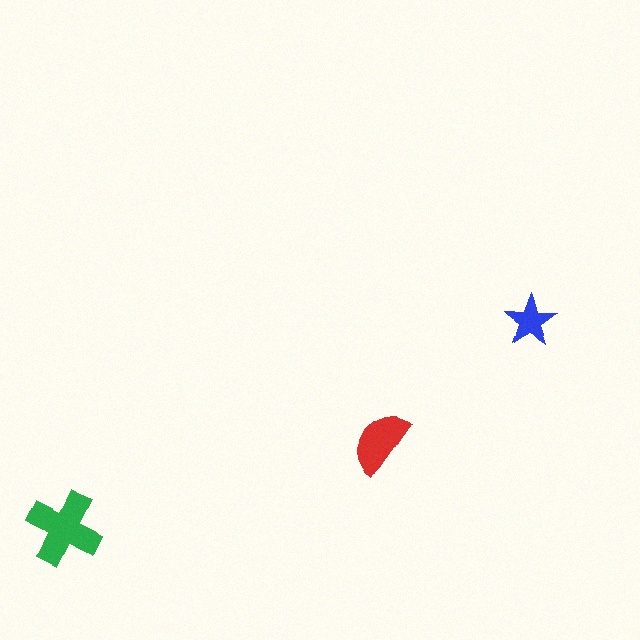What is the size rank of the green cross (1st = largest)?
1st.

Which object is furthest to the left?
The green cross is leftmost.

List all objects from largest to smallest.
The green cross, the red semicircle, the blue star.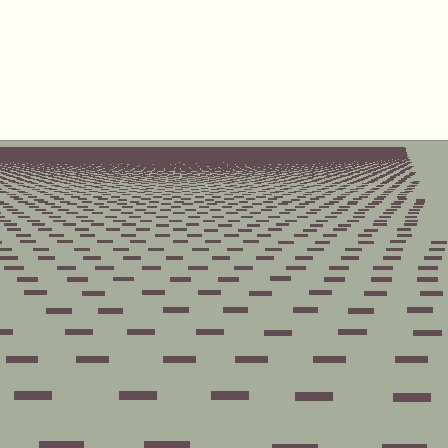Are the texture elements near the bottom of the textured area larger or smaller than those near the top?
Larger. Near the bottom, elements are closer to the viewer and appear at a bigger on-screen size.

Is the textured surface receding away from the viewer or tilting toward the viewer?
The surface is receding away from the viewer. Texture elements get smaller and denser toward the top.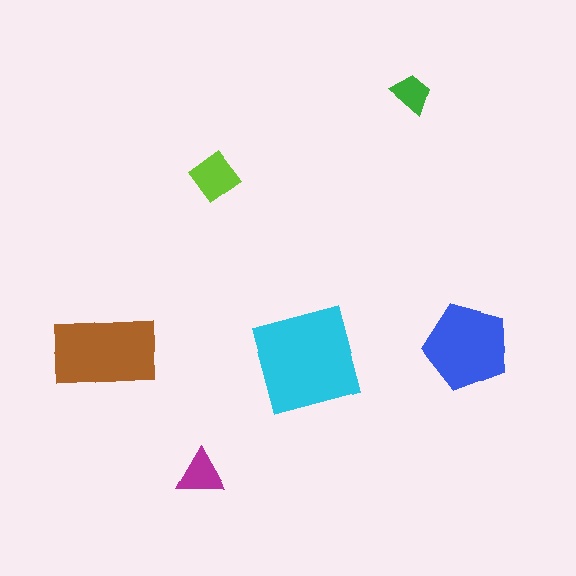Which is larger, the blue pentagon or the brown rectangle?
The brown rectangle.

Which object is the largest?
The cyan square.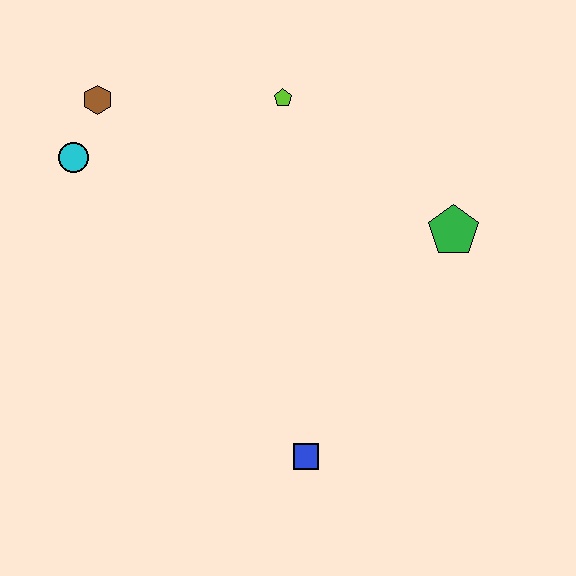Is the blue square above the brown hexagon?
No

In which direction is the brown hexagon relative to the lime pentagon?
The brown hexagon is to the left of the lime pentagon.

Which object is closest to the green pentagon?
The lime pentagon is closest to the green pentagon.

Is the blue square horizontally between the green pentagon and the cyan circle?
Yes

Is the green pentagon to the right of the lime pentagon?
Yes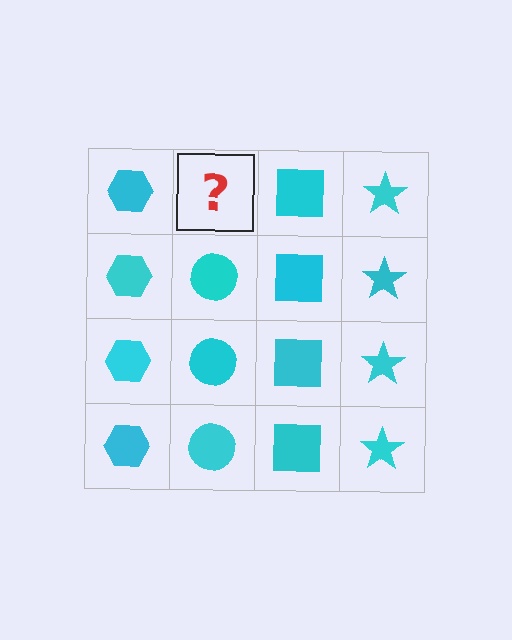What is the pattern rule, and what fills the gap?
The rule is that each column has a consistent shape. The gap should be filled with a cyan circle.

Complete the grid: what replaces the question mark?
The question mark should be replaced with a cyan circle.